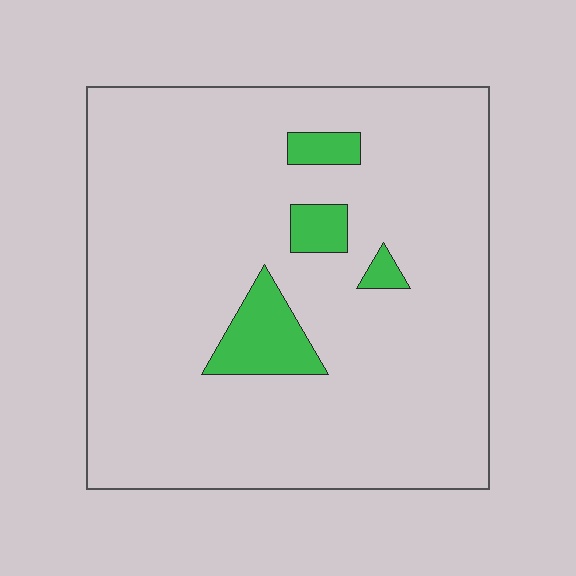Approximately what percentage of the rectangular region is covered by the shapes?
Approximately 10%.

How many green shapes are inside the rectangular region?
4.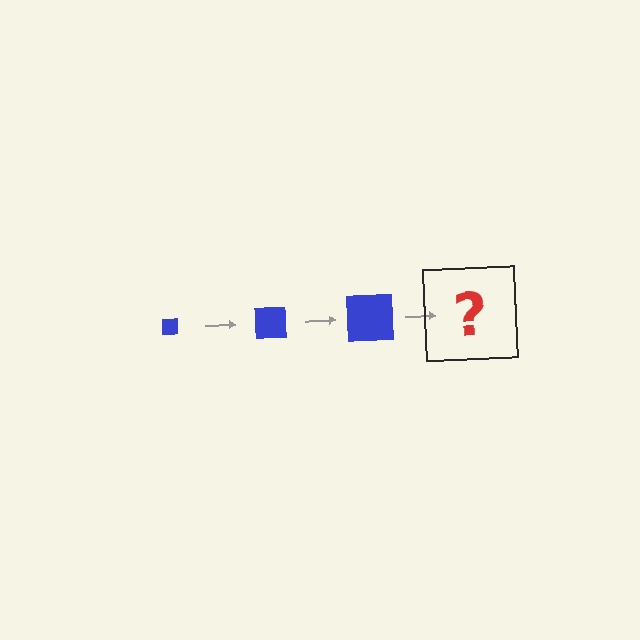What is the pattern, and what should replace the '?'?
The pattern is that the square gets progressively larger each step. The '?' should be a blue square, larger than the previous one.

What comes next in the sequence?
The next element should be a blue square, larger than the previous one.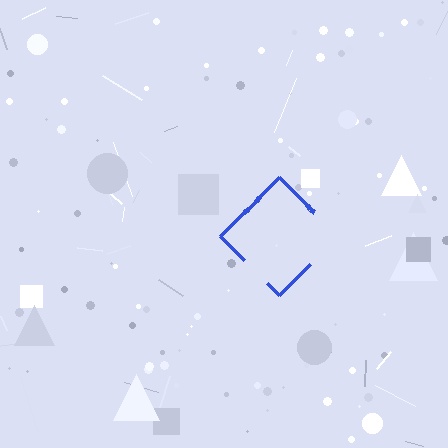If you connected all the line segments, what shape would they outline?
They would outline a diamond.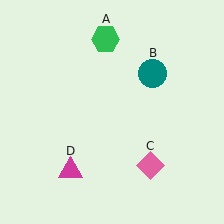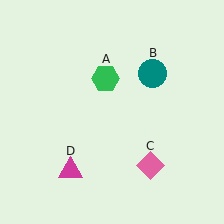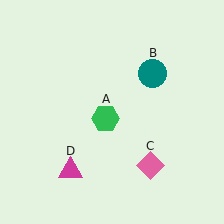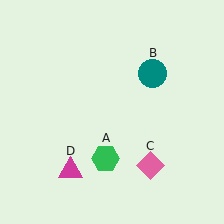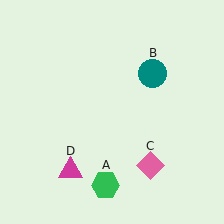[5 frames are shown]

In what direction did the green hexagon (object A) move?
The green hexagon (object A) moved down.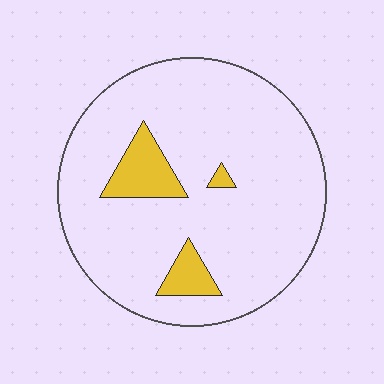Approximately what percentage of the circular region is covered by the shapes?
Approximately 10%.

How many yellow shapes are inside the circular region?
3.